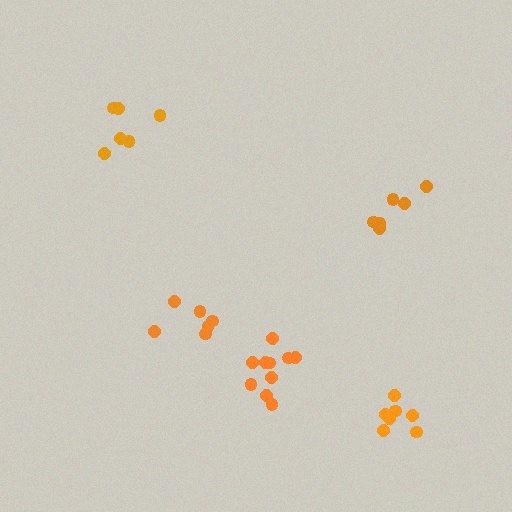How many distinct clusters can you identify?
There are 5 distinct clusters.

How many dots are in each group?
Group 1: 10 dots, Group 2: 6 dots, Group 3: 6 dots, Group 4: 6 dots, Group 5: 7 dots (35 total).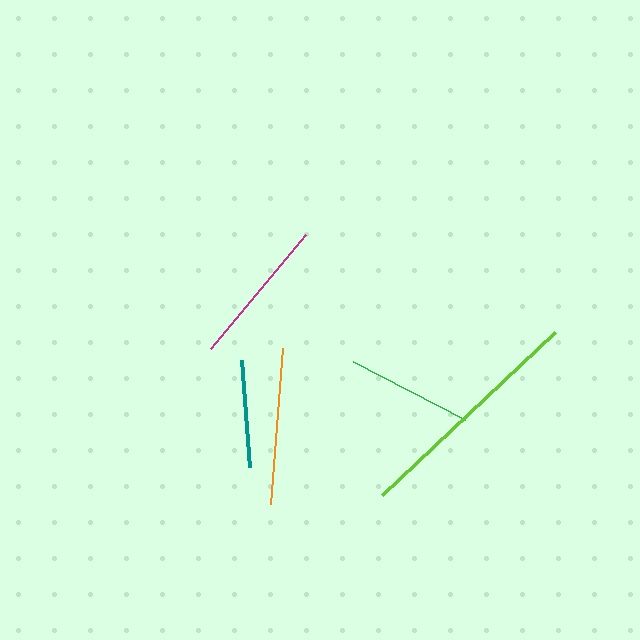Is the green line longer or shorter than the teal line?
The green line is longer than the teal line.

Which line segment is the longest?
The lime line is the longest at approximately 238 pixels.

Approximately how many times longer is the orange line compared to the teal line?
The orange line is approximately 1.5 times the length of the teal line.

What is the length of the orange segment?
The orange segment is approximately 157 pixels long.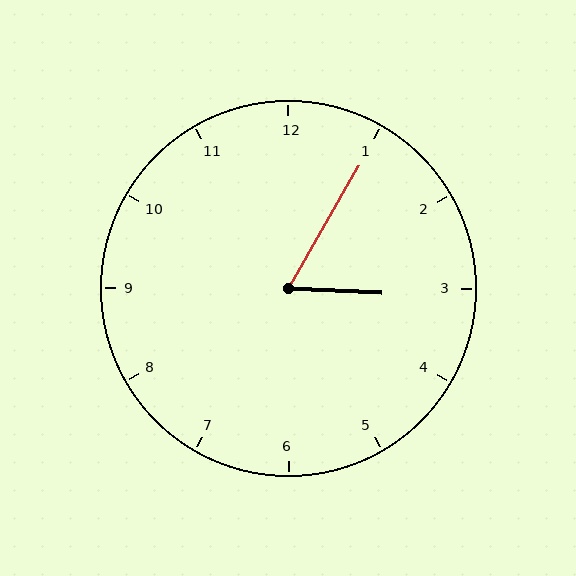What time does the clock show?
3:05.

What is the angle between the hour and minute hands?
Approximately 62 degrees.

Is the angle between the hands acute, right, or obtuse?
It is acute.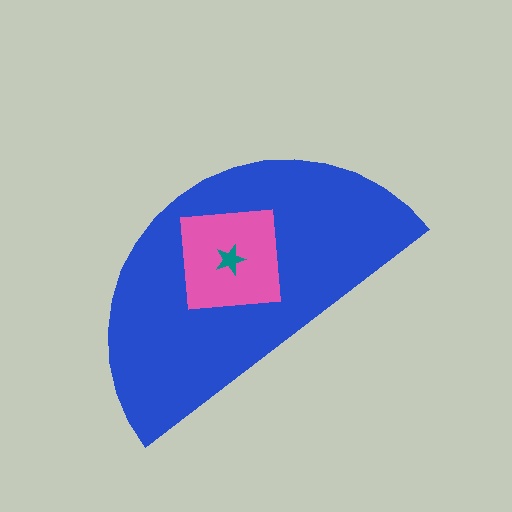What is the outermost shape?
The blue semicircle.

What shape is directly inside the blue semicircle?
The pink square.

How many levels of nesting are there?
3.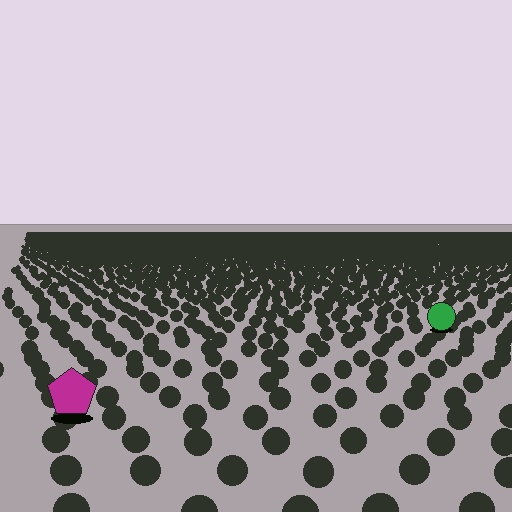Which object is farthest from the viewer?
The green circle is farthest from the viewer. It appears smaller and the ground texture around it is denser.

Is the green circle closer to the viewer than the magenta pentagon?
No. The magenta pentagon is closer — you can tell from the texture gradient: the ground texture is coarser near it.